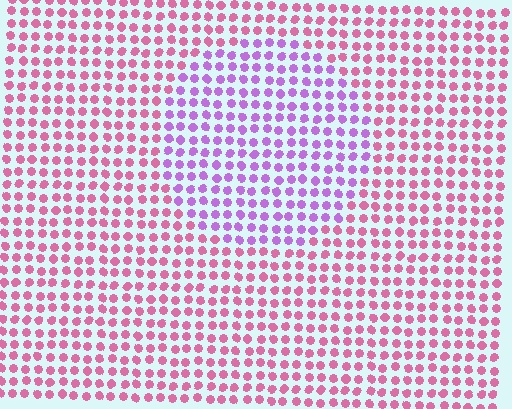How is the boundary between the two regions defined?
The boundary is defined purely by a slight shift in hue (about 45 degrees). Spacing, size, and orientation are identical on both sides.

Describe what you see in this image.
The image is filled with small pink elements in a uniform arrangement. A circle-shaped region is visible where the elements are tinted to a slightly different hue, forming a subtle color boundary.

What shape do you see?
I see a circle.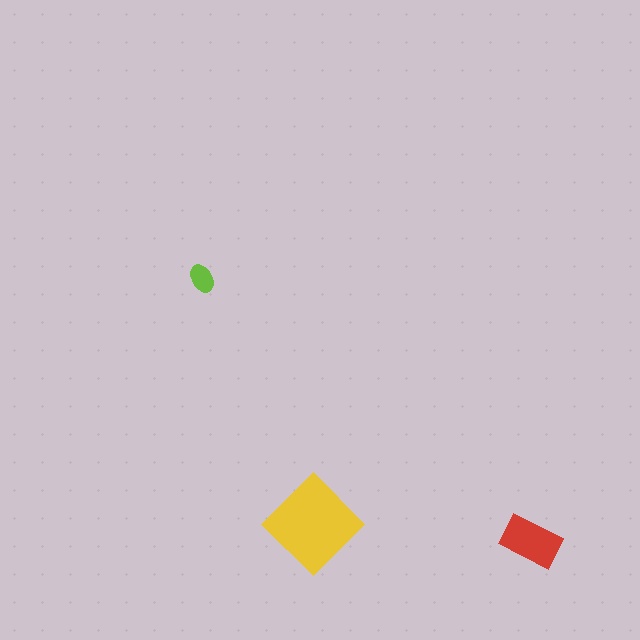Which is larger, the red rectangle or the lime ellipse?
The red rectangle.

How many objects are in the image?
There are 3 objects in the image.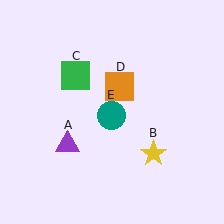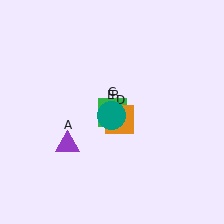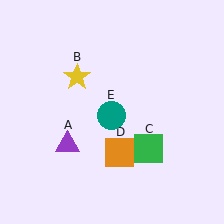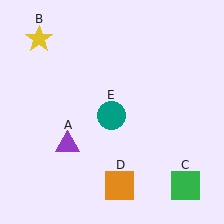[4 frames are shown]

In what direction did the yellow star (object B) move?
The yellow star (object B) moved up and to the left.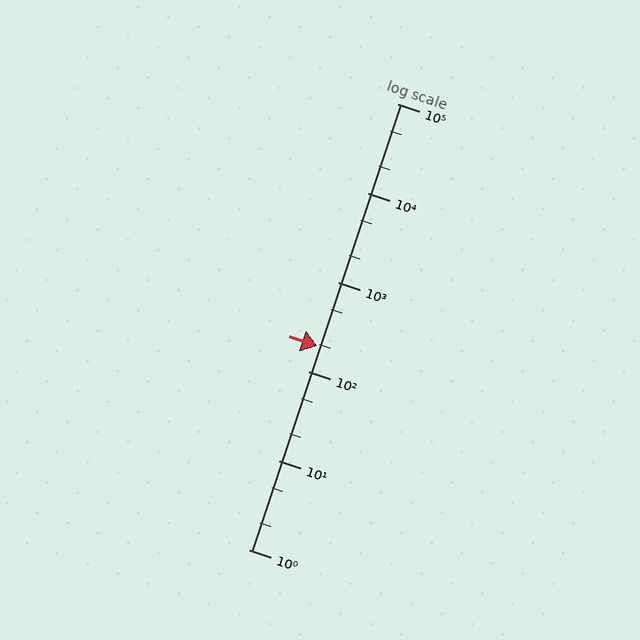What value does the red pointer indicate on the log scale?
The pointer indicates approximately 190.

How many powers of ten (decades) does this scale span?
The scale spans 5 decades, from 1 to 100000.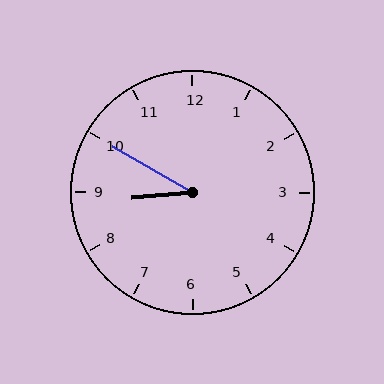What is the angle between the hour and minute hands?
Approximately 35 degrees.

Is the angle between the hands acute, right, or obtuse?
It is acute.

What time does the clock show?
8:50.